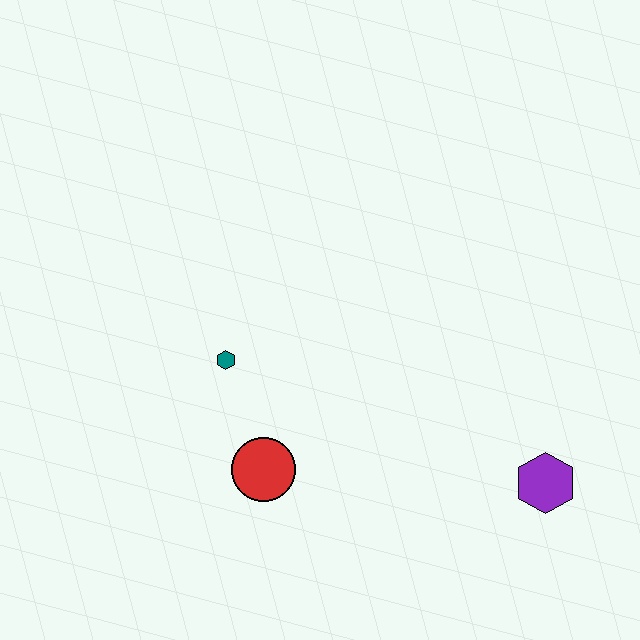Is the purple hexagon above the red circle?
No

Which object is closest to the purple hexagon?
The red circle is closest to the purple hexagon.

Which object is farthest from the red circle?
The purple hexagon is farthest from the red circle.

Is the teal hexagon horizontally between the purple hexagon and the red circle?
No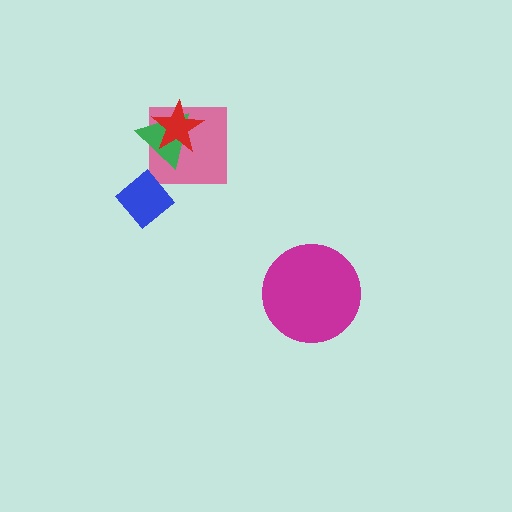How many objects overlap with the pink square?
2 objects overlap with the pink square.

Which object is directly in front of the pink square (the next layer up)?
The green triangle is directly in front of the pink square.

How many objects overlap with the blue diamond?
0 objects overlap with the blue diamond.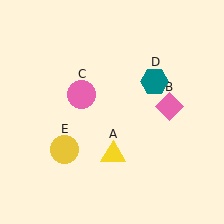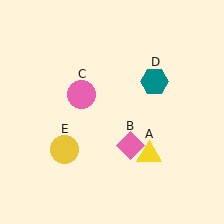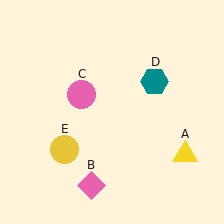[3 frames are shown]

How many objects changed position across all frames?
2 objects changed position: yellow triangle (object A), pink diamond (object B).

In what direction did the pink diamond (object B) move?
The pink diamond (object B) moved down and to the left.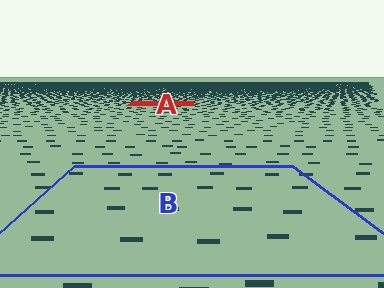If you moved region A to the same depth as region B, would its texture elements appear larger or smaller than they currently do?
They would appear larger. At a closer depth, the same texture elements are projected at a bigger on-screen size.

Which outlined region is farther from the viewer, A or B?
Region A is farther from the viewer — the texture elements inside it appear smaller and more densely packed.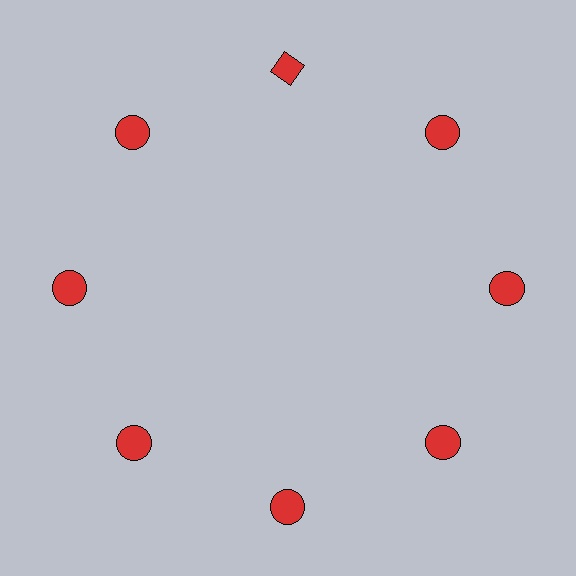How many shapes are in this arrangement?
There are 8 shapes arranged in a ring pattern.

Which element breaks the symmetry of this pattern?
The red diamond at roughly the 12 o'clock position breaks the symmetry. All other shapes are red circles.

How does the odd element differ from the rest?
It has a different shape: diamond instead of circle.